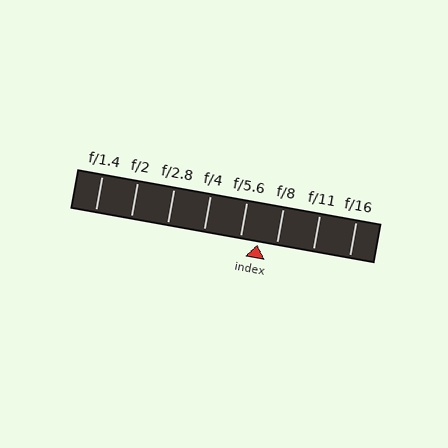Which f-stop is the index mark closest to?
The index mark is closest to f/5.6.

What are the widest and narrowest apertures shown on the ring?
The widest aperture shown is f/1.4 and the narrowest is f/16.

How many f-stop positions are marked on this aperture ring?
There are 8 f-stop positions marked.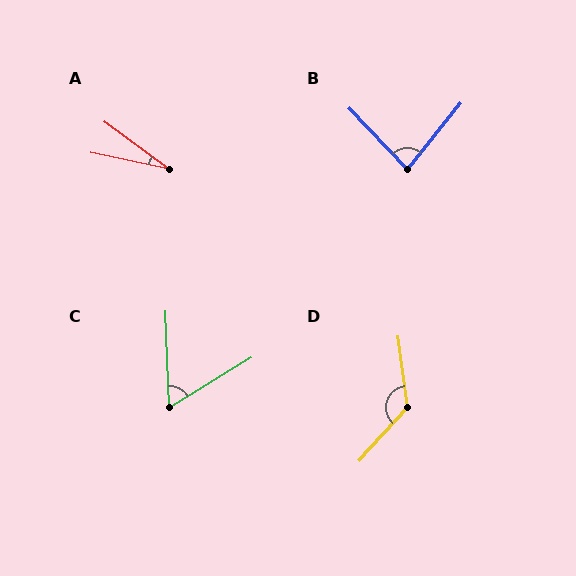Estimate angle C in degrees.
Approximately 60 degrees.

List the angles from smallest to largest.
A (24°), C (60°), B (82°), D (131°).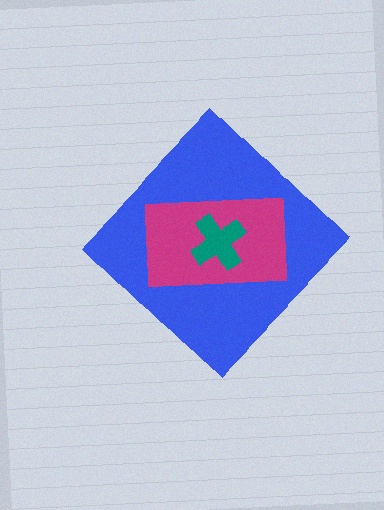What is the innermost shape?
The teal cross.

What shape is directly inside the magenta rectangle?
The teal cross.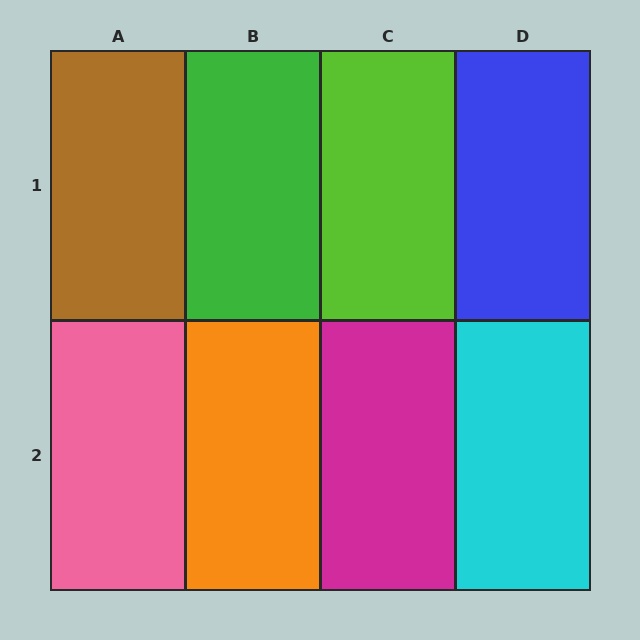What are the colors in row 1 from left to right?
Brown, green, lime, blue.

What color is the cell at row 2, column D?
Cyan.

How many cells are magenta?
1 cell is magenta.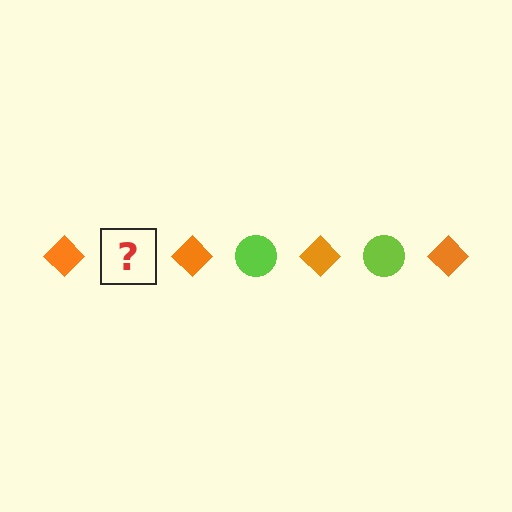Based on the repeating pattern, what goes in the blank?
The blank should be a lime circle.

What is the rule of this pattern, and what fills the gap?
The rule is that the pattern alternates between orange diamond and lime circle. The gap should be filled with a lime circle.